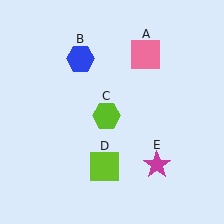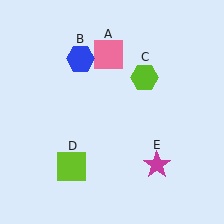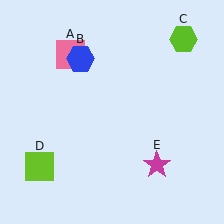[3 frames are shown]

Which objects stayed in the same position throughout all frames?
Blue hexagon (object B) and magenta star (object E) remained stationary.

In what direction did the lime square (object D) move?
The lime square (object D) moved left.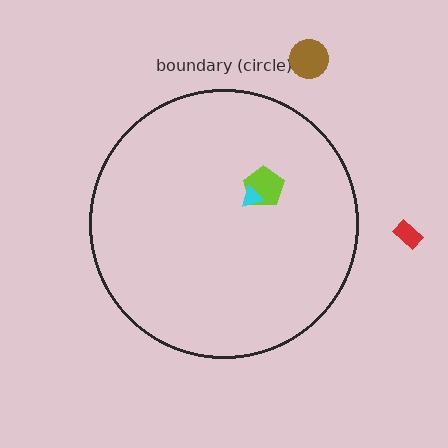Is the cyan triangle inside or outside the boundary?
Inside.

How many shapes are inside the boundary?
2 inside, 2 outside.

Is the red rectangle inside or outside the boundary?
Outside.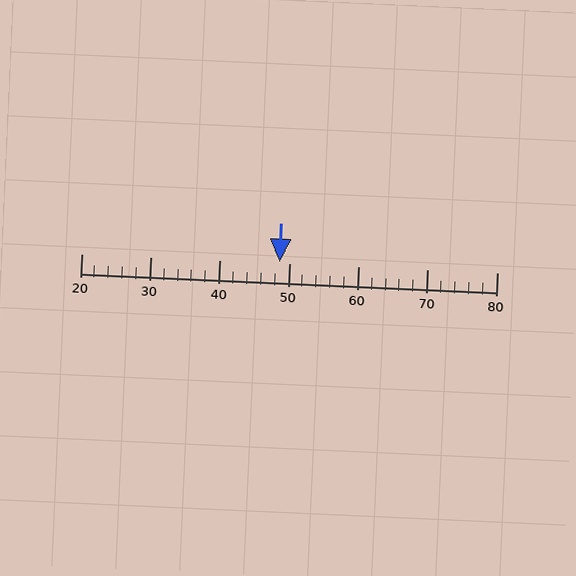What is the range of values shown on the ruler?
The ruler shows values from 20 to 80.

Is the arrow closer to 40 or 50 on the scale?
The arrow is closer to 50.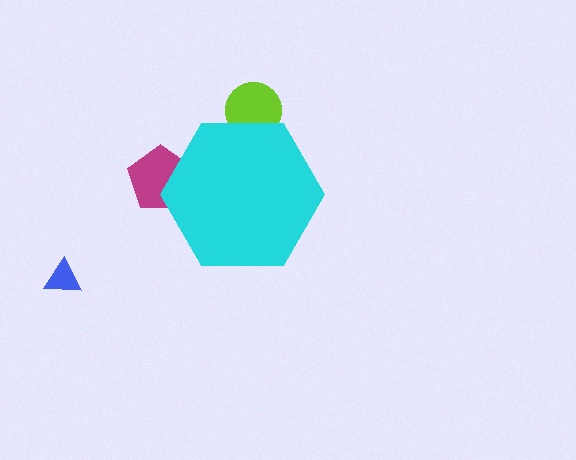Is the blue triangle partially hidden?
No, the blue triangle is fully visible.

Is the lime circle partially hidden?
Yes, the lime circle is partially hidden behind the cyan hexagon.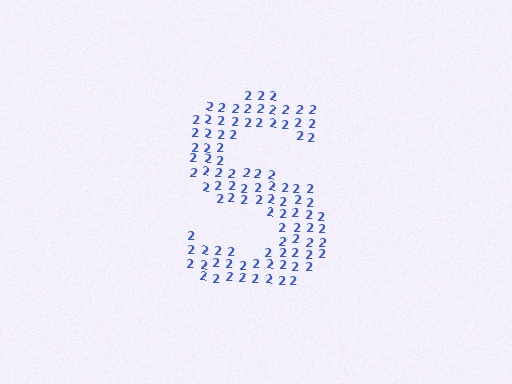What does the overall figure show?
The overall figure shows the letter S.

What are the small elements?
The small elements are digit 2's.